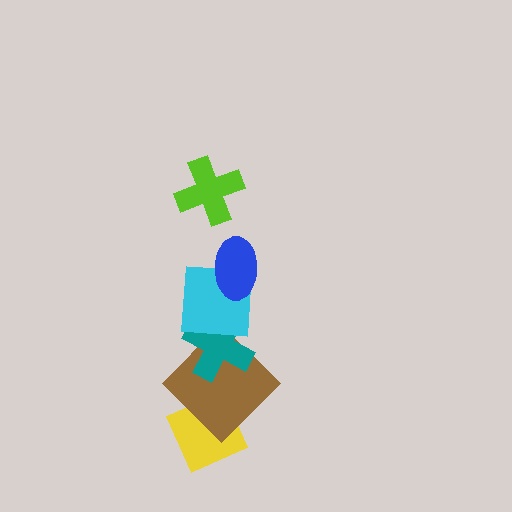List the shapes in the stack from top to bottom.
From top to bottom: the lime cross, the blue ellipse, the cyan square, the teal cross, the brown diamond, the yellow diamond.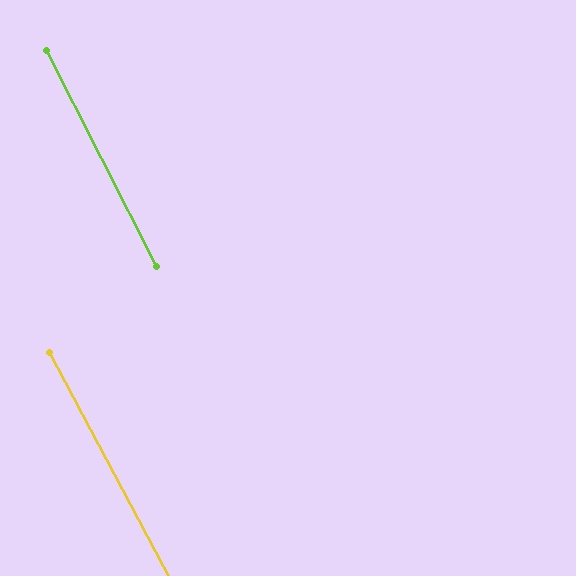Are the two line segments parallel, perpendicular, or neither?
Parallel — their directions differ by only 1.0°.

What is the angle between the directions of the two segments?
Approximately 1 degree.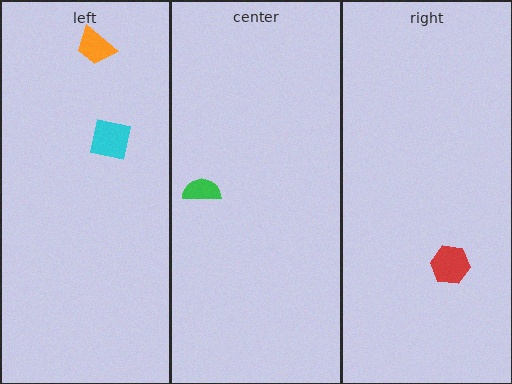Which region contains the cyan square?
The left region.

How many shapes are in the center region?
1.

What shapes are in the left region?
The orange trapezoid, the cyan square.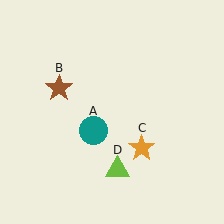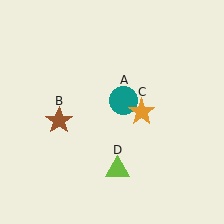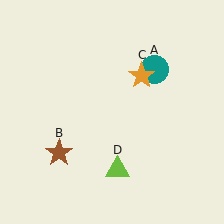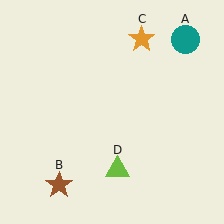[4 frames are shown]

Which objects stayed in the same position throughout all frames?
Lime triangle (object D) remained stationary.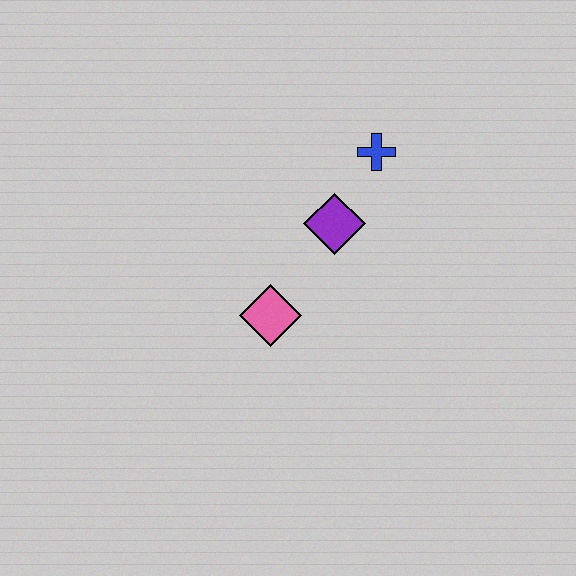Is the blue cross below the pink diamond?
No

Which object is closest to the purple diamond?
The blue cross is closest to the purple diamond.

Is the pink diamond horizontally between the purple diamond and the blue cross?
No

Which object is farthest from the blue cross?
The pink diamond is farthest from the blue cross.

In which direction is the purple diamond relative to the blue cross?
The purple diamond is below the blue cross.